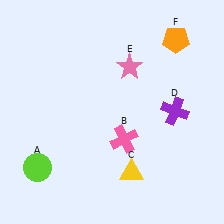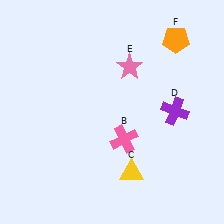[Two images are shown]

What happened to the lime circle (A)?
The lime circle (A) was removed in Image 2. It was in the bottom-left area of Image 1.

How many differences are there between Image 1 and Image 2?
There is 1 difference between the two images.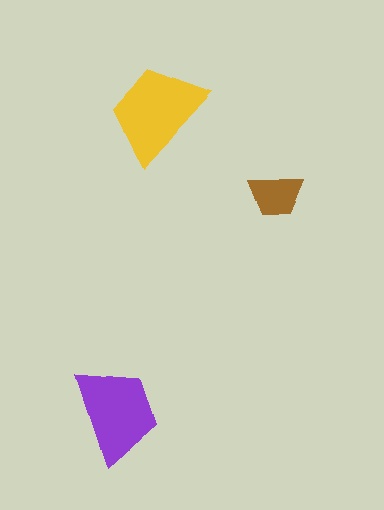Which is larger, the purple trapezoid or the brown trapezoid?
The purple one.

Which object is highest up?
The yellow trapezoid is topmost.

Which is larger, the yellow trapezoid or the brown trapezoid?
The yellow one.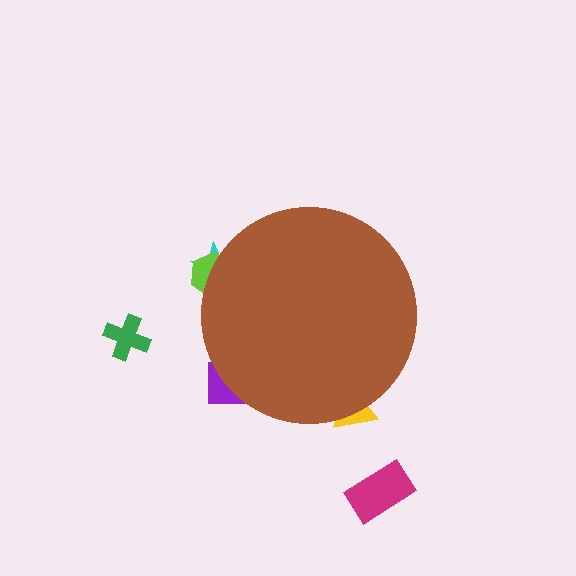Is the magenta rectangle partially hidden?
No, the magenta rectangle is fully visible.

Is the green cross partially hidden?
No, the green cross is fully visible.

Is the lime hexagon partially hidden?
Yes, the lime hexagon is partially hidden behind the brown circle.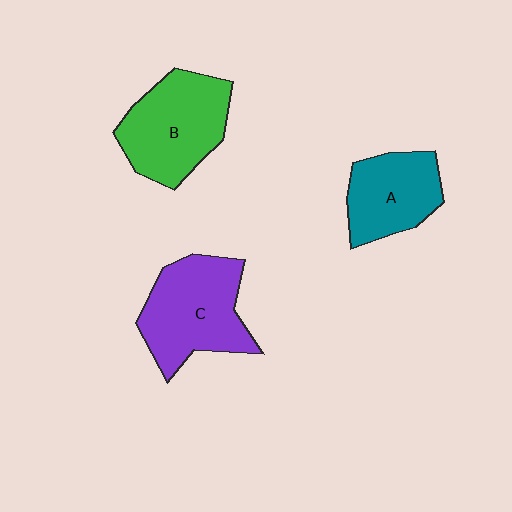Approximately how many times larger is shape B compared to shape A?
Approximately 1.3 times.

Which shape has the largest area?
Shape C (purple).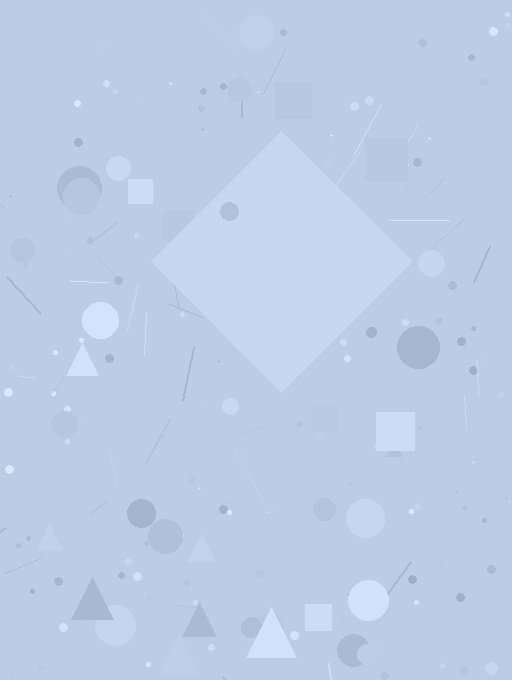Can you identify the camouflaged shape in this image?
The camouflaged shape is a diamond.